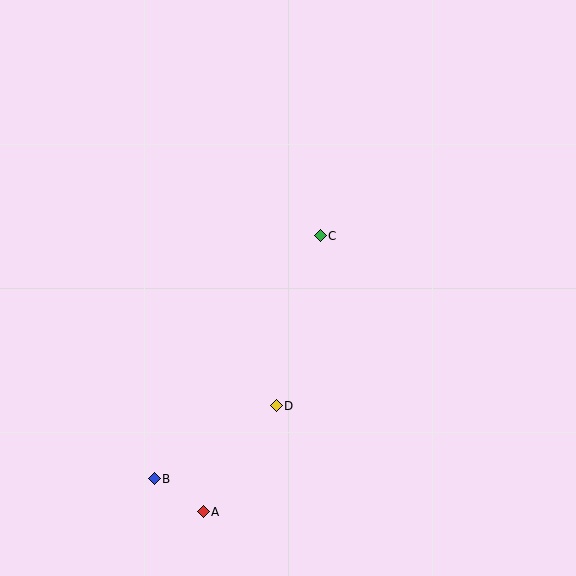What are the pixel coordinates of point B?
Point B is at (154, 479).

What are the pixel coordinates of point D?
Point D is at (276, 406).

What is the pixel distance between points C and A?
The distance between C and A is 300 pixels.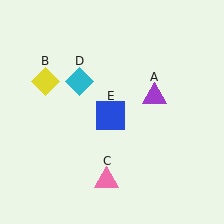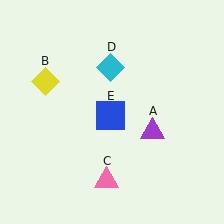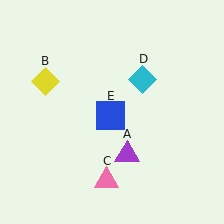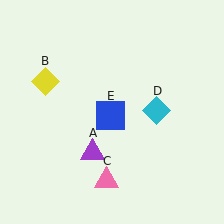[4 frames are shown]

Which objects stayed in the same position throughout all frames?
Yellow diamond (object B) and pink triangle (object C) and blue square (object E) remained stationary.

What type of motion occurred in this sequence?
The purple triangle (object A), cyan diamond (object D) rotated clockwise around the center of the scene.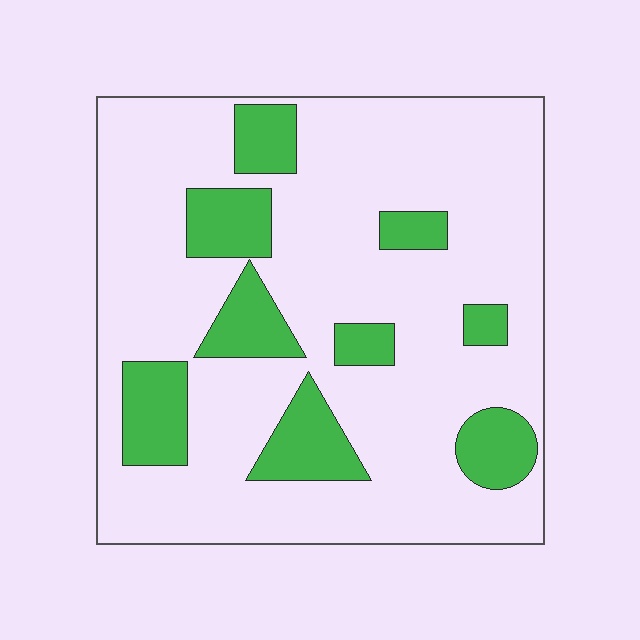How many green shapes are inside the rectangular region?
9.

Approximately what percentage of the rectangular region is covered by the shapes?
Approximately 20%.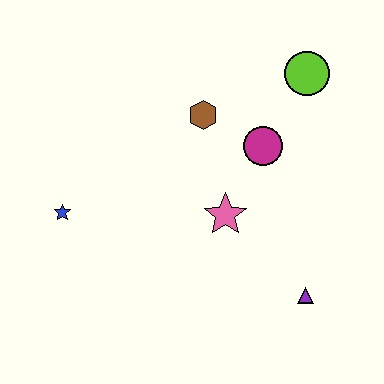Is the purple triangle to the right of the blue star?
Yes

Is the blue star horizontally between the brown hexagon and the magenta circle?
No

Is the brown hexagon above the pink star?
Yes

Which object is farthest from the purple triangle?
The blue star is farthest from the purple triangle.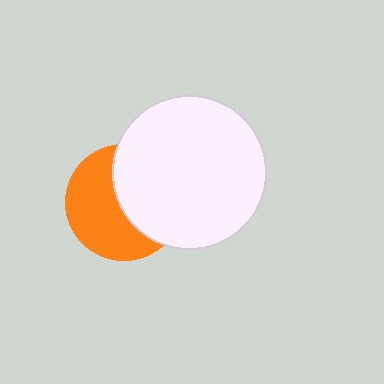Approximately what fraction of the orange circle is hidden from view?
Roughly 48% of the orange circle is hidden behind the white circle.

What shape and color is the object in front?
The object in front is a white circle.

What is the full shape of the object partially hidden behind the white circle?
The partially hidden object is an orange circle.